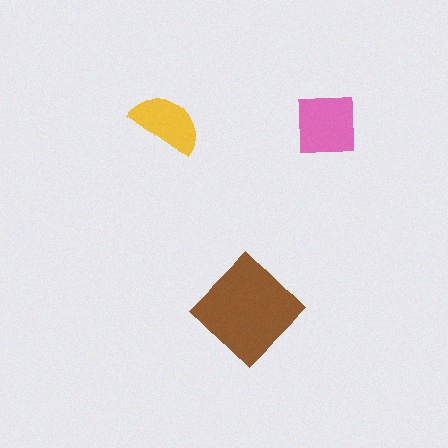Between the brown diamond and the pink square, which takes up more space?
The brown diamond.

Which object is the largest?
The brown diamond.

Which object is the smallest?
The yellow semicircle.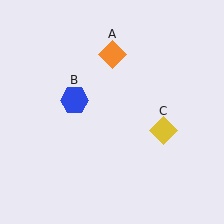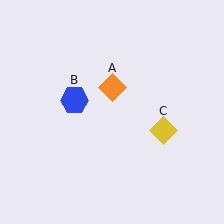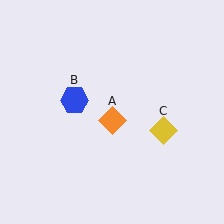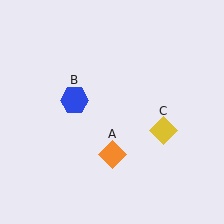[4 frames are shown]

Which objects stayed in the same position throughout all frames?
Blue hexagon (object B) and yellow diamond (object C) remained stationary.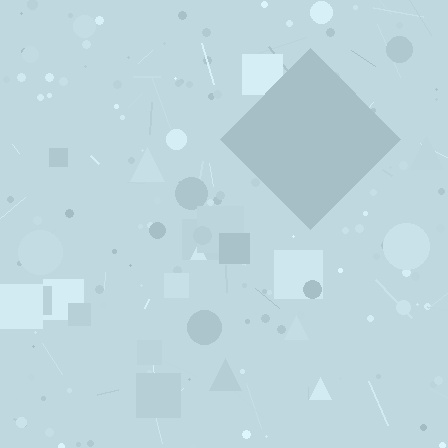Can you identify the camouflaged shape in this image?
The camouflaged shape is a diamond.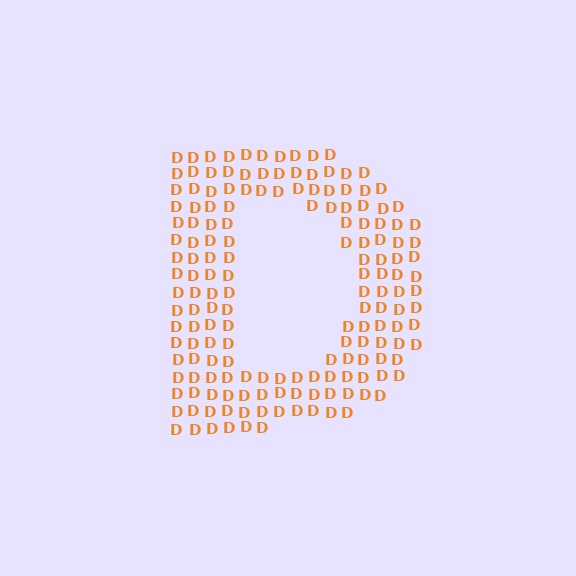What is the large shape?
The large shape is the letter D.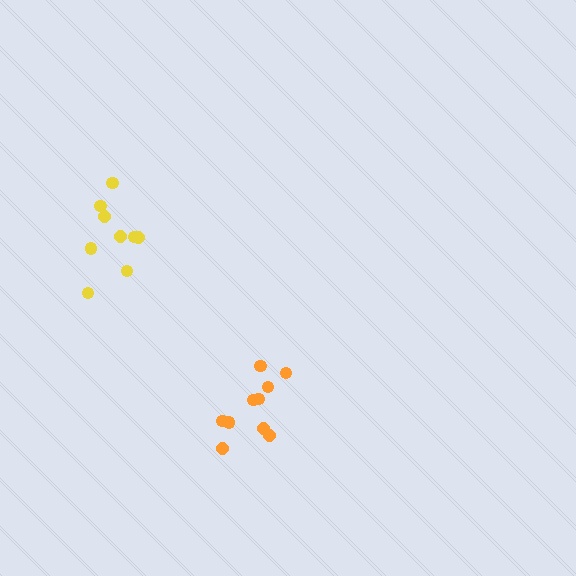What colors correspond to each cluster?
The clusters are colored: yellow, orange.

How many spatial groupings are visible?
There are 2 spatial groupings.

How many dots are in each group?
Group 1: 9 dots, Group 2: 10 dots (19 total).